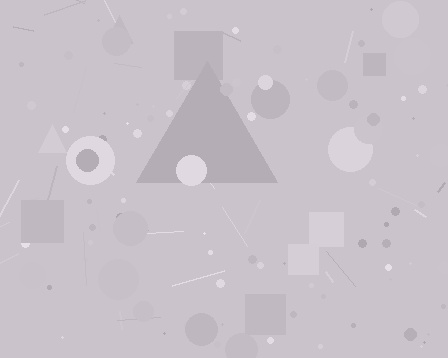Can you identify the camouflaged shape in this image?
The camouflaged shape is a triangle.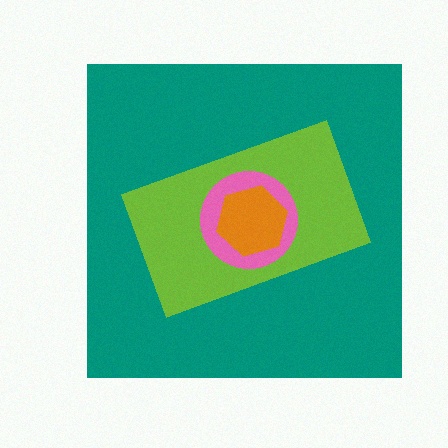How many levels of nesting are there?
4.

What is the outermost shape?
The teal square.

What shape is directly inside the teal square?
The lime rectangle.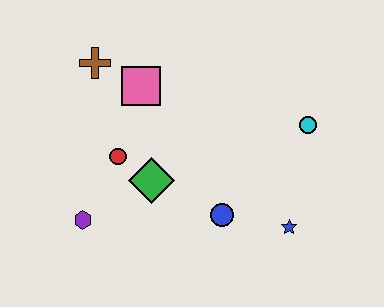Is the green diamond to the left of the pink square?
No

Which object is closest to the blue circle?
The blue star is closest to the blue circle.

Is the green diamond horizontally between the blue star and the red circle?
Yes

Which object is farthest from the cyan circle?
The purple hexagon is farthest from the cyan circle.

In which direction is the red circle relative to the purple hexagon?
The red circle is above the purple hexagon.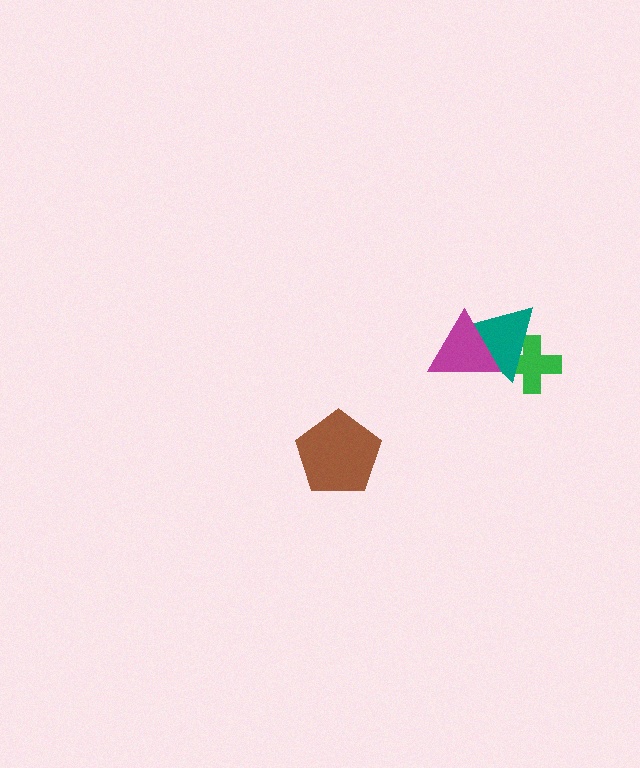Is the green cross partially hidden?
Yes, it is partially covered by another shape.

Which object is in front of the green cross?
The teal triangle is in front of the green cross.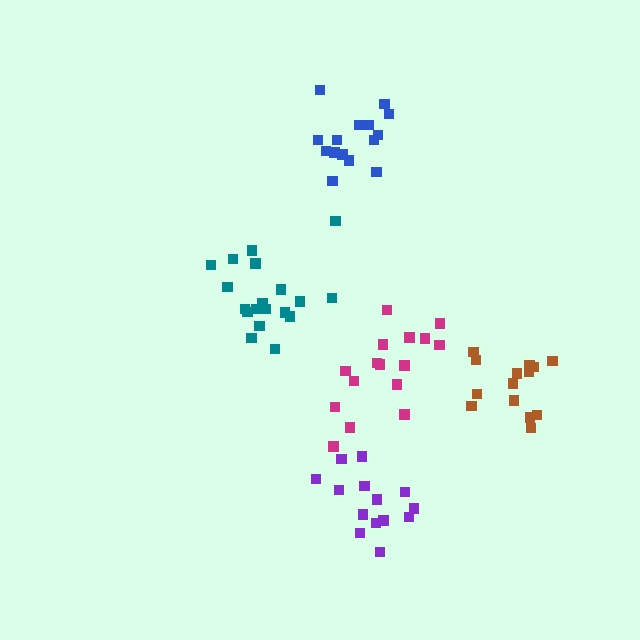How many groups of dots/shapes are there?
There are 5 groups.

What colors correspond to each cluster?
The clusters are colored: teal, purple, magenta, blue, brown.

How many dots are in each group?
Group 1: 19 dots, Group 2: 14 dots, Group 3: 16 dots, Group 4: 15 dots, Group 5: 14 dots (78 total).